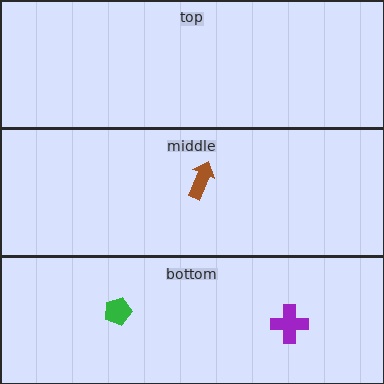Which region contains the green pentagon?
The bottom region.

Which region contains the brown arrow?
The middle region.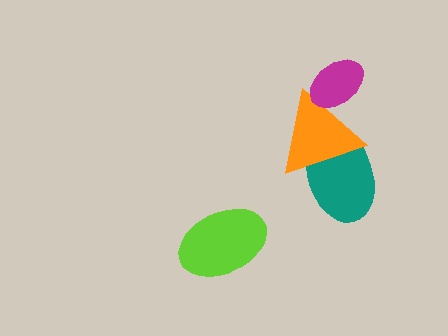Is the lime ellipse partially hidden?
No, no other shape covers it.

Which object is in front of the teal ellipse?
The orange triangle is in front of the teal ellipse.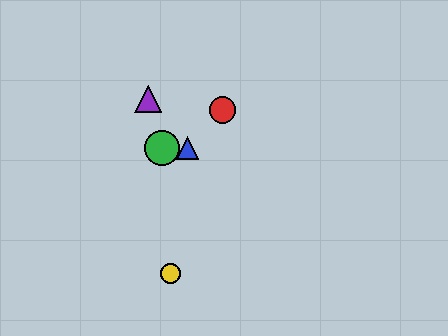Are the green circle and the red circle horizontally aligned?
No, the green circle is at y≈148 and the red circle is at y≈110.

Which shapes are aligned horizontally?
The blue triangle, the green circle are aligned horizontally.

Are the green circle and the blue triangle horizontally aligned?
Yes, both are at y≈148.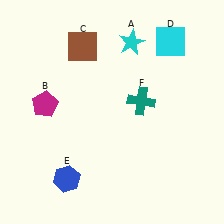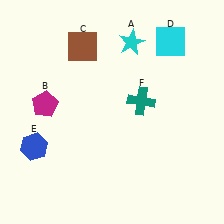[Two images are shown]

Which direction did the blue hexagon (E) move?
The blue hexagon (E) moved left.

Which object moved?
The blue hexagon (E) moved left.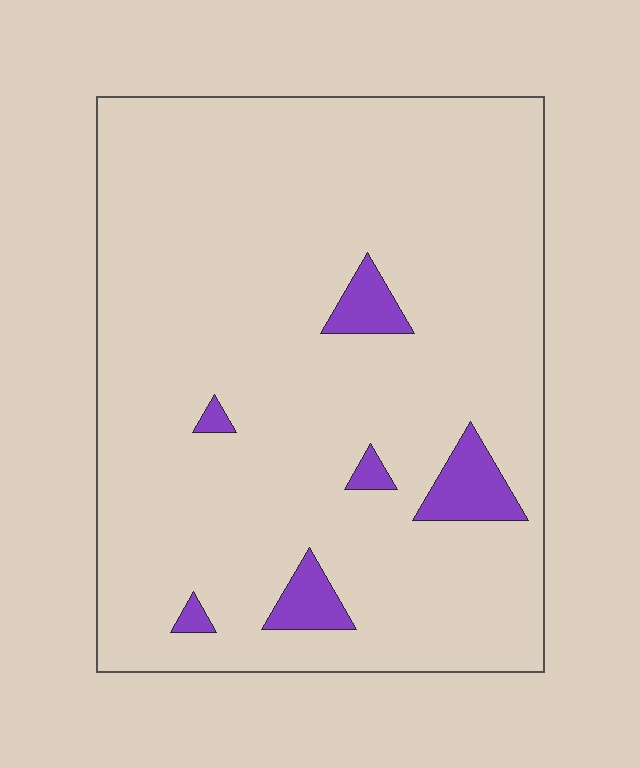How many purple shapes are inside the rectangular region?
6.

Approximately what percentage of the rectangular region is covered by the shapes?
Approximately 5%.